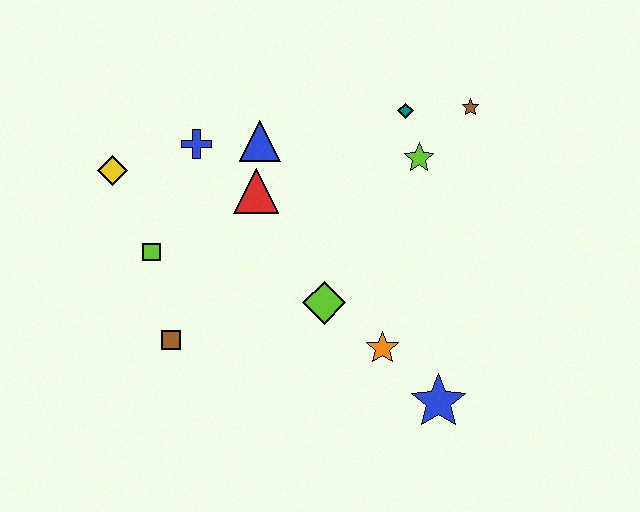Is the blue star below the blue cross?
Yes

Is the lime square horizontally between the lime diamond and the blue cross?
No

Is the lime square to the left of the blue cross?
Yes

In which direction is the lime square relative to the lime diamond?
The lime square is to the left of the lime diamond.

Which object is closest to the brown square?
The lime square is closest to the brown square.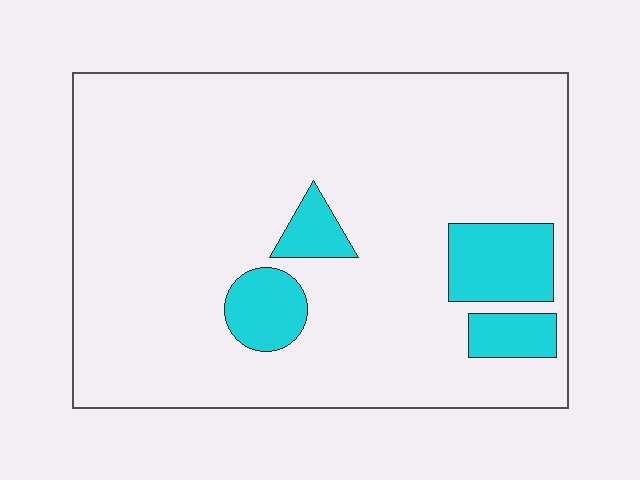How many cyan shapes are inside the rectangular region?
4.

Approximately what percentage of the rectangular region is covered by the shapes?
Approximately 15%.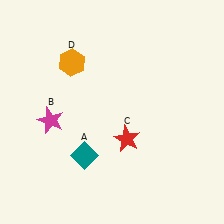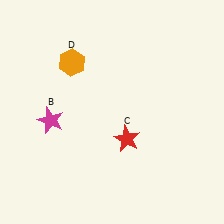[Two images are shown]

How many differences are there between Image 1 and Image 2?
There is 1 difference between the two images.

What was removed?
The teal diamond (A) was removed in Image 2.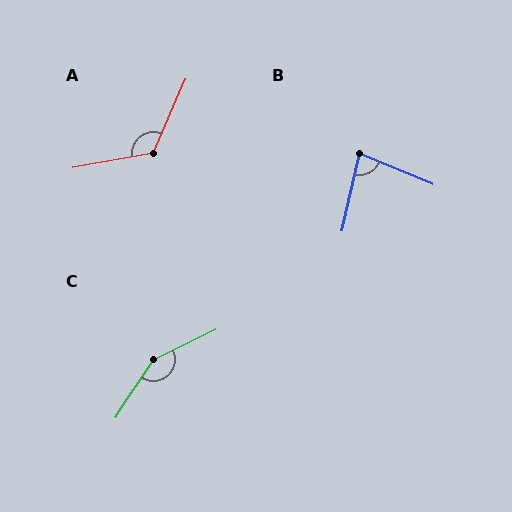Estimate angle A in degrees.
Approximately 124 degrees.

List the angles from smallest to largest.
B (80°), A (124°), C (150°).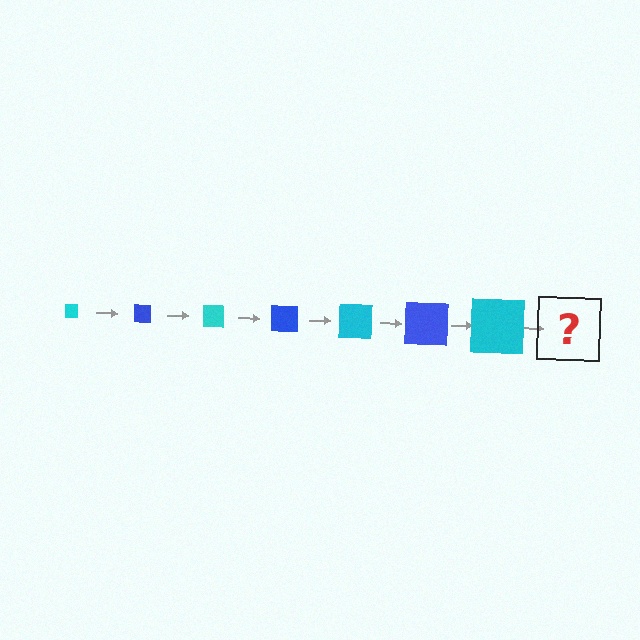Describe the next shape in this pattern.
It should be a blue square, larger than the previous one.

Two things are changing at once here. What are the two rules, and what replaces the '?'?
The two rules are that the square grows larger each step and the color cycles through cyan and blue. The '?' should be a blue square, larger than the previous one.